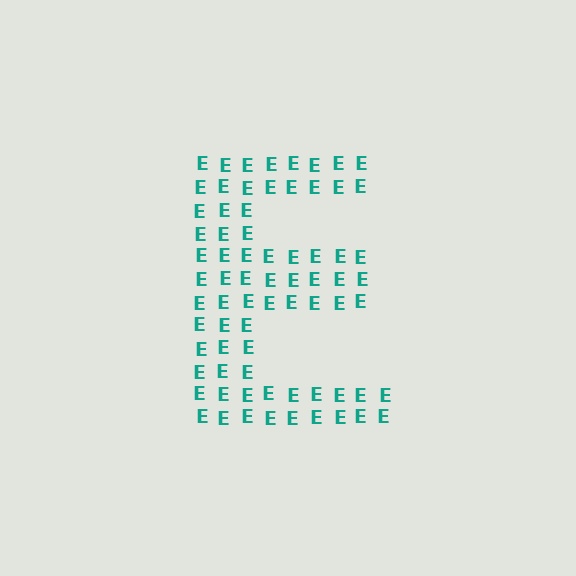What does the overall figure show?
The overall figure shows the letter E.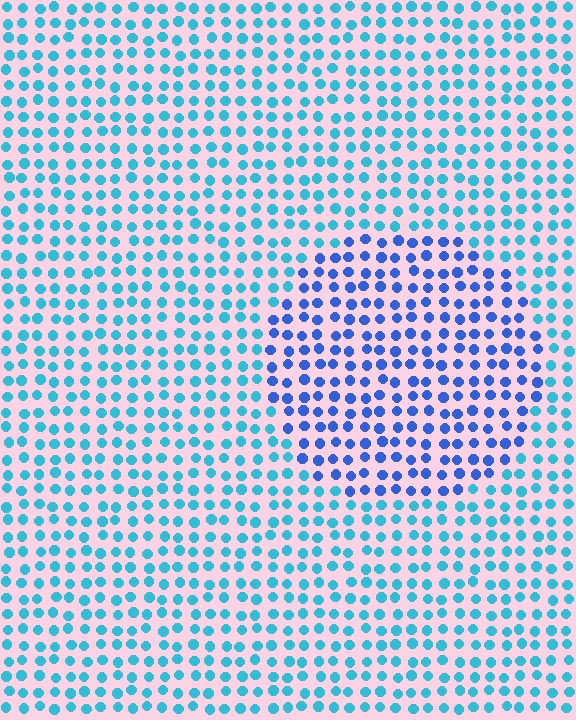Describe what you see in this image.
The image is filled with small cyan elements in a uniform arrangement. A circle-shaped region is visible where the elements are tinted to a slightly different hue, forming a subtle color boundary.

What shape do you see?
I see a circle.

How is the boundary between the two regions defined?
The boundary is defined purely by a slight shift in hue (about 35 degrees). Spacing, size, and orientation are identical on both sides.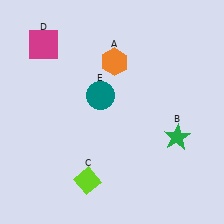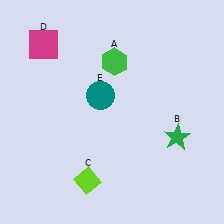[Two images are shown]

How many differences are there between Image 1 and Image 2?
There is 1 difference between the two images.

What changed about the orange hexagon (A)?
In Image 1, A is orange. In Image 2, it changed to green.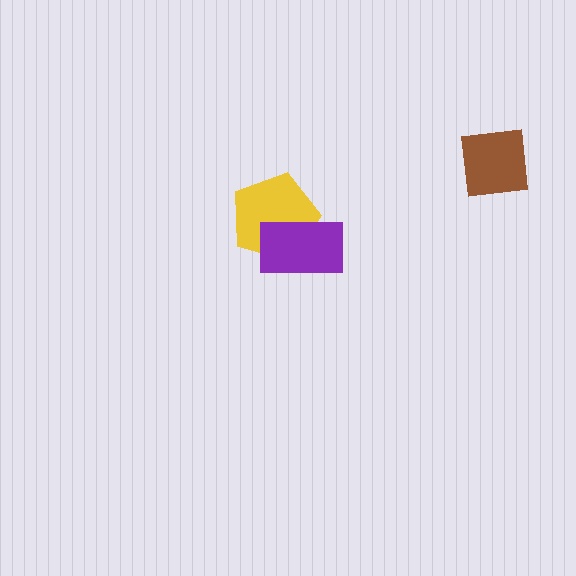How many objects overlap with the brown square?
0 objects overlap with the brown square.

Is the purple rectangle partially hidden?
No, no other shape covers it.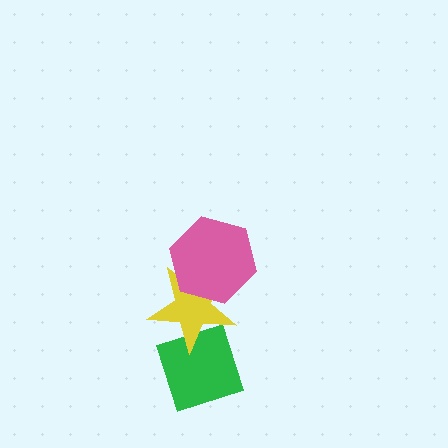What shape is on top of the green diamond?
The yellow star is on top of the green diamond.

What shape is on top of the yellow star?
The pink hexagon is on top of the yellow star.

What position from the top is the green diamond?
The green diamond is 3rd from the top.